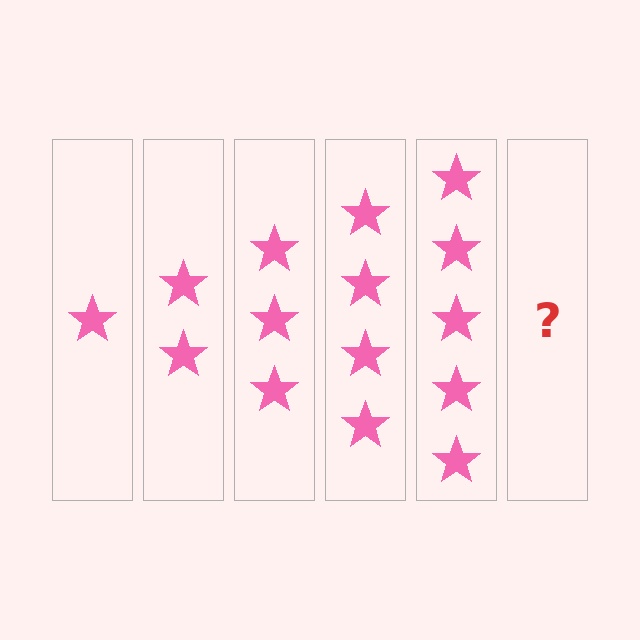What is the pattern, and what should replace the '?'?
The pattern is that each step adds one more star. The '?' should be 6 stars.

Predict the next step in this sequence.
The next step is 6 stars.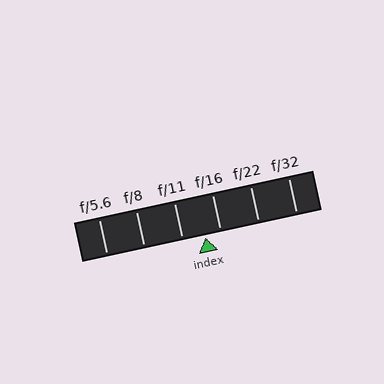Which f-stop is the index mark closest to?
The index mark is closest to f/16.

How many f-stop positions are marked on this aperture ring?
There are 6 f-stop positions marked.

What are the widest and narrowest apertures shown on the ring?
The widest aperture shown is f/5.6 and the narrowest is f/32.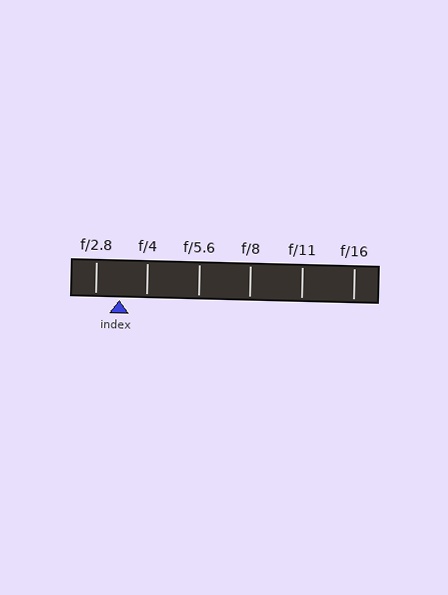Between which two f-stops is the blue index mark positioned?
The index mark is between f/2.8 and f/4.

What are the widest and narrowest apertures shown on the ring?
The widest aperture shown is f/2.8 and the narrowest is f/16.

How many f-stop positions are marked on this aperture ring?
There are 6 f-stop positions marked.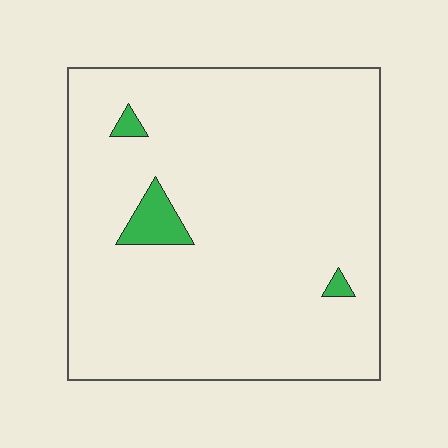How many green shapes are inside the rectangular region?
3.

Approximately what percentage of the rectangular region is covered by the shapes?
Approximately 5%.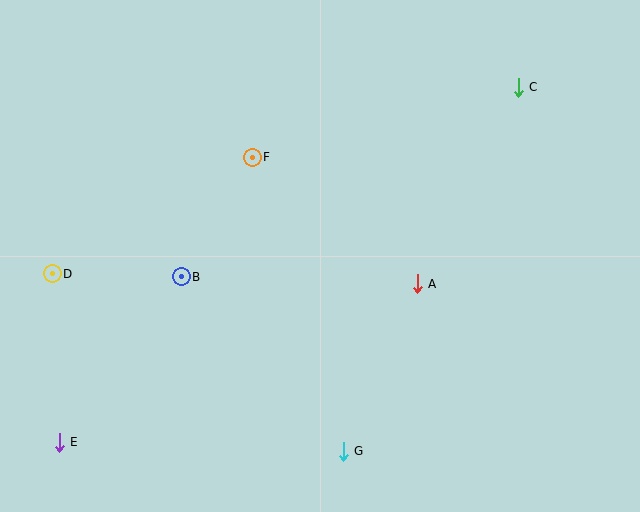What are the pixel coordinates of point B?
Point B is at (181, 277).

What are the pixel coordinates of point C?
Point C is at (518, 87).